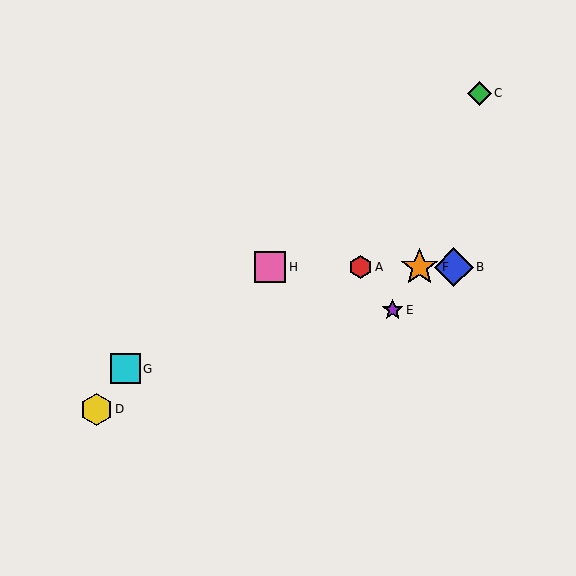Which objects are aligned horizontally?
Objects A, B, F, H are aligned horizontally.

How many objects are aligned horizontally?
4 objects (A, B, F, H) are aligned horizontally.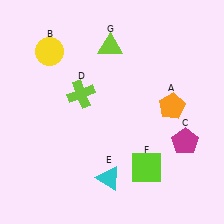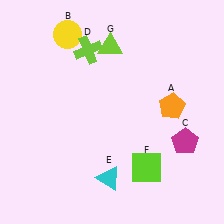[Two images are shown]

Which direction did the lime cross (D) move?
The lime cross (D) moved up.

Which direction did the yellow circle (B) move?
The yellow circle (B) moved right.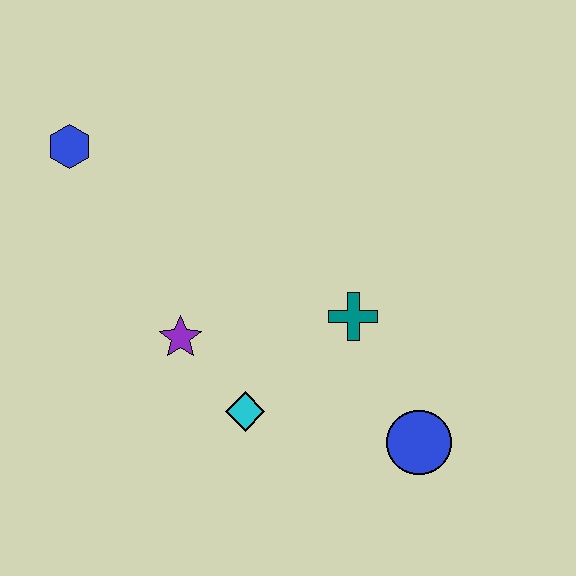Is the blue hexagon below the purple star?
No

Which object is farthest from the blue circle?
The blue hexagon is farthest from the blue circle.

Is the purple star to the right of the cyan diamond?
No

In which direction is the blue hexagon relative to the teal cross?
The blue hexagon is to the left of the teal cross.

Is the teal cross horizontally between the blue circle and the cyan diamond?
Yes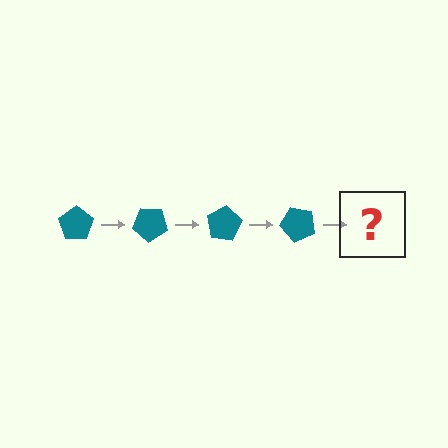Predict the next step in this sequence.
The next step is a teal pentagon rotated 160 degrees.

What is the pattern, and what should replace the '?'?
The pattern is that the pentagon rotates 40 degrees each step. The '?' should be a teal pentagon rotated 160 degrees.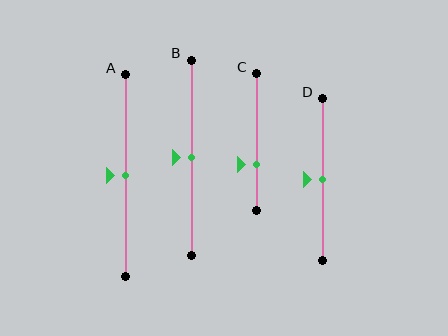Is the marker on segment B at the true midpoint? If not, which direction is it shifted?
Yes, the marker on segment B is at the true midpoint.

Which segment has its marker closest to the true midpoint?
Segment A has its marker closest to the true midpoint.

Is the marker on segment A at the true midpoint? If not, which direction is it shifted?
Yes, the marker on segment A is at the true midpoint.